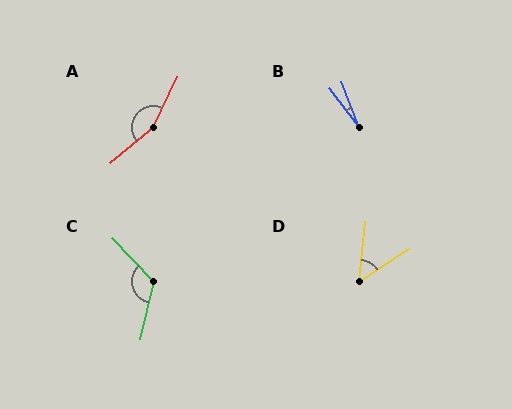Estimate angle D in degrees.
Approximately 50 degrees.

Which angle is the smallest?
B, at approximately 16 degrees.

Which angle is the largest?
A, at approximately 155 degrees.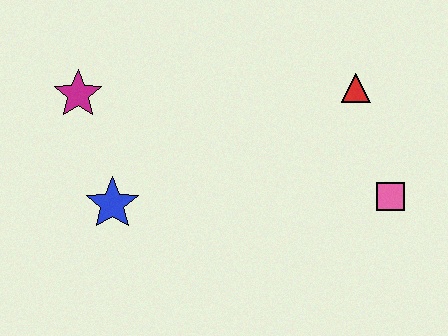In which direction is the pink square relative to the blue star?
The pink square is to the right of the blue star.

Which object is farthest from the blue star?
The pink square is farthest from the blue star.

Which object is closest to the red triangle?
The pink square is closest to the red triangle.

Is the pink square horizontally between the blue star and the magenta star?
No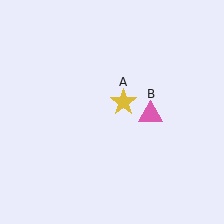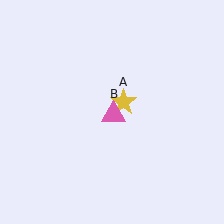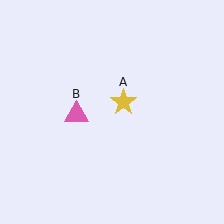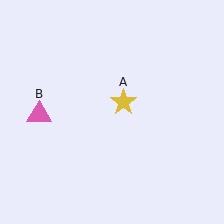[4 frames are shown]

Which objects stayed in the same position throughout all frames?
Yellow star (object A) remained stationary.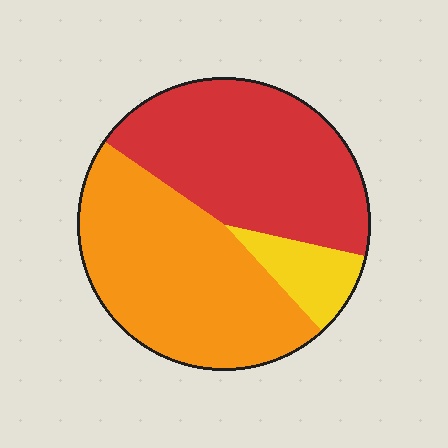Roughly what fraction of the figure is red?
Red takes up between a quarter and a half of the figure.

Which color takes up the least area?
Yellow, at roughly 10%.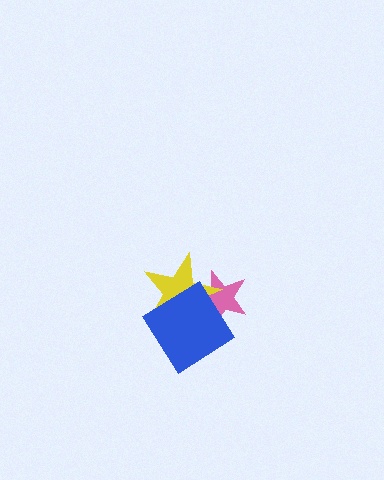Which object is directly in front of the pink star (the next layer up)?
The yellow star is directly in front of the pink star.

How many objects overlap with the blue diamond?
2 objects overlap with the blue diamond.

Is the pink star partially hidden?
Yes, it is partially covered by another shape.